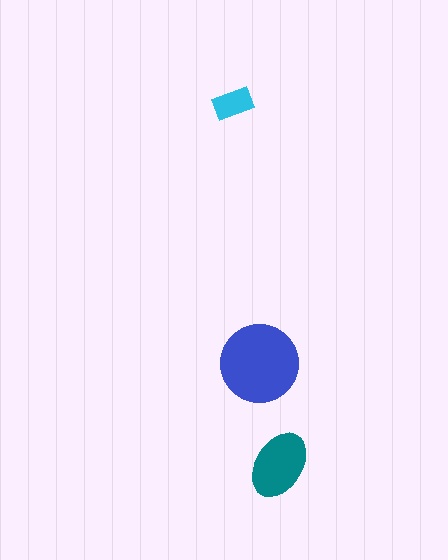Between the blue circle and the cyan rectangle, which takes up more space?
The blue circle.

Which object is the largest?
The blue circle.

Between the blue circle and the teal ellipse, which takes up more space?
The blue circle.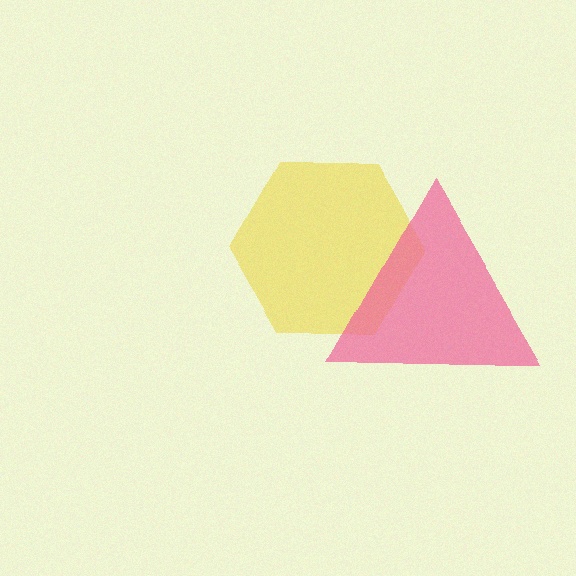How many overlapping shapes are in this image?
There are 2 overlapping shapes in the image.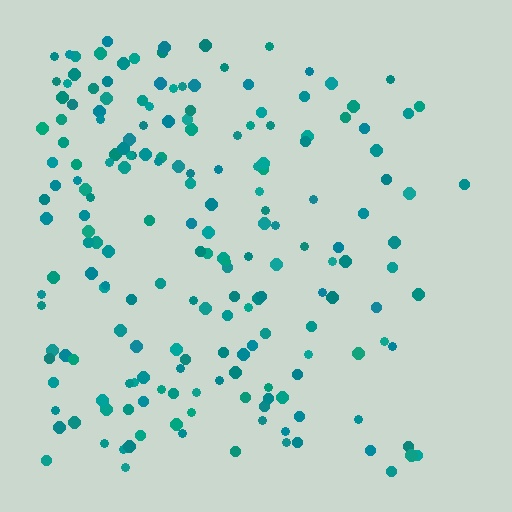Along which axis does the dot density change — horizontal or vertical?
Horizontal.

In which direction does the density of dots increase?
From right to left, with the left side densest.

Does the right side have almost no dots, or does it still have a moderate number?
Still a moderate number, just noticeably fewer than the left.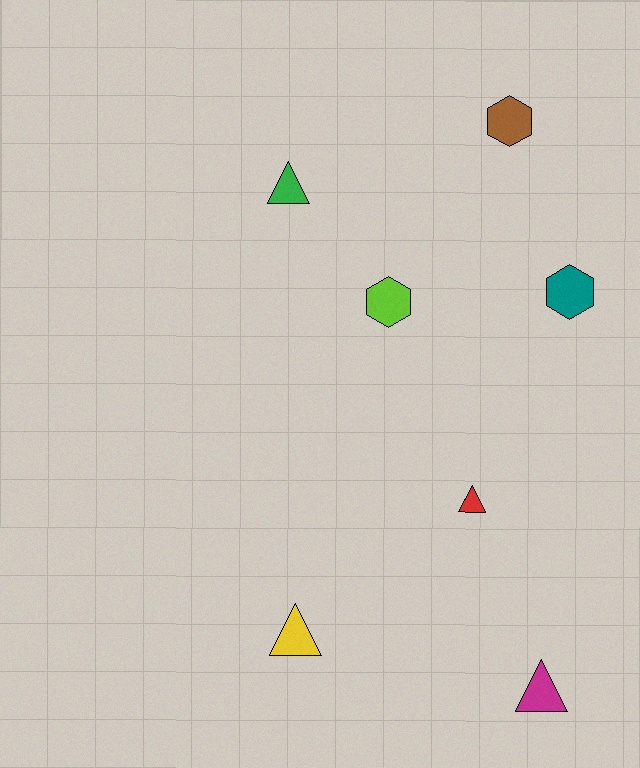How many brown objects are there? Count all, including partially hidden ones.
There is 1 brown object.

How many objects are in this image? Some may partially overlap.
There are 7 objects.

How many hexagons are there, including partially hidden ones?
There are 3 hexagons.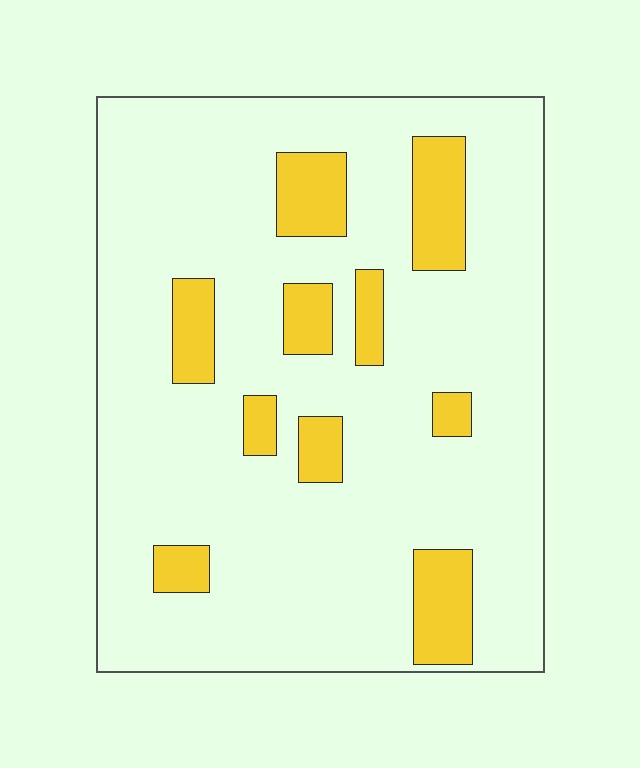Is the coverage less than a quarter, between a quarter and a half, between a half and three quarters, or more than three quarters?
Less than a quarter.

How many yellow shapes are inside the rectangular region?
10.